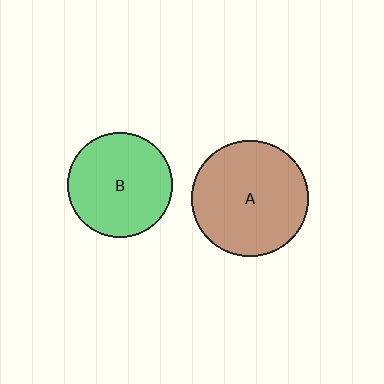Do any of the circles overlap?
No, none of the circles overlap.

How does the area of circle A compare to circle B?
Approximately 1.2 times.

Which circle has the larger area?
Circle A (brown).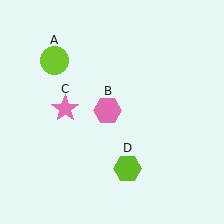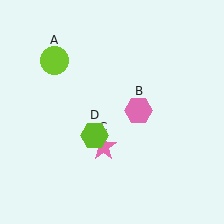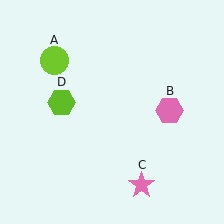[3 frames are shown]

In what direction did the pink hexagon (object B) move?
The pink hexagon (object B) moved right.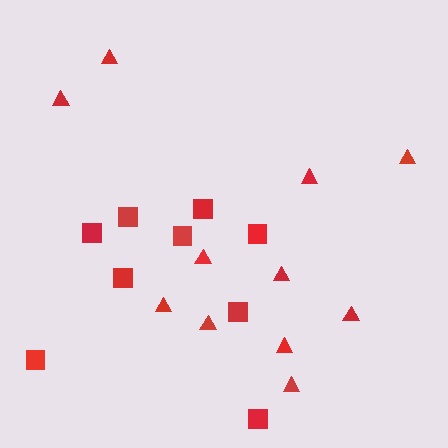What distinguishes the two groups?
There are 2 groups: one group of squares (9) and one group of triangles (11).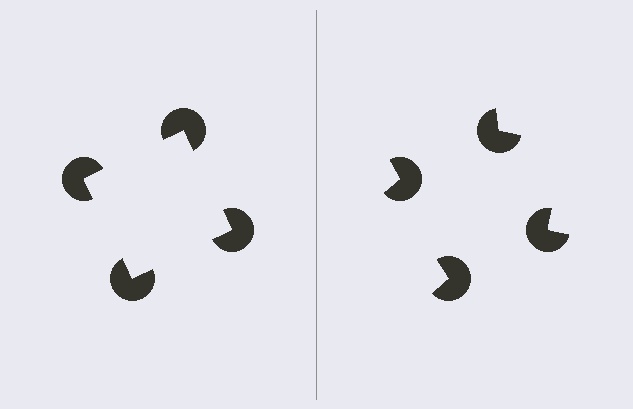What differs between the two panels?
The pac-man discs are positioned identically on both sides; only the wedge orientations differ. On the left they align to a square; on the right they are misaligned.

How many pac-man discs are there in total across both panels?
8 — 4 on each side.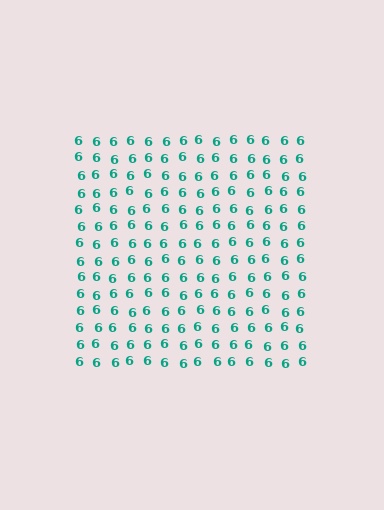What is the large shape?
The large shape is a square.